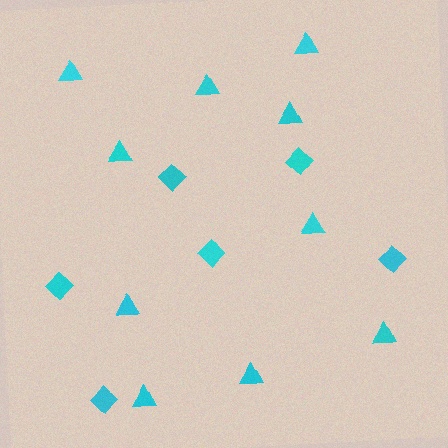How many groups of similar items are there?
There are 2 groups: one group of diamonds (6) and one group of triangles (10).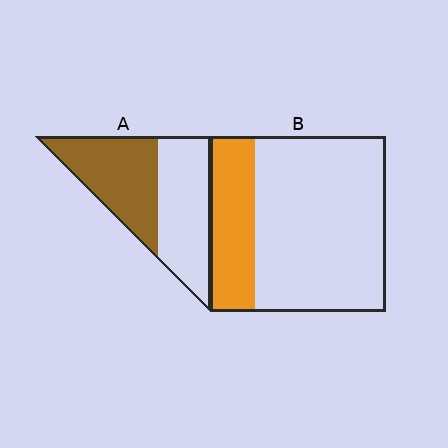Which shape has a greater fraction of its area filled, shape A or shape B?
Shape A.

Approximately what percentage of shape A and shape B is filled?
A is approximately 50% and B is approximately 25%.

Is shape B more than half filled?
No.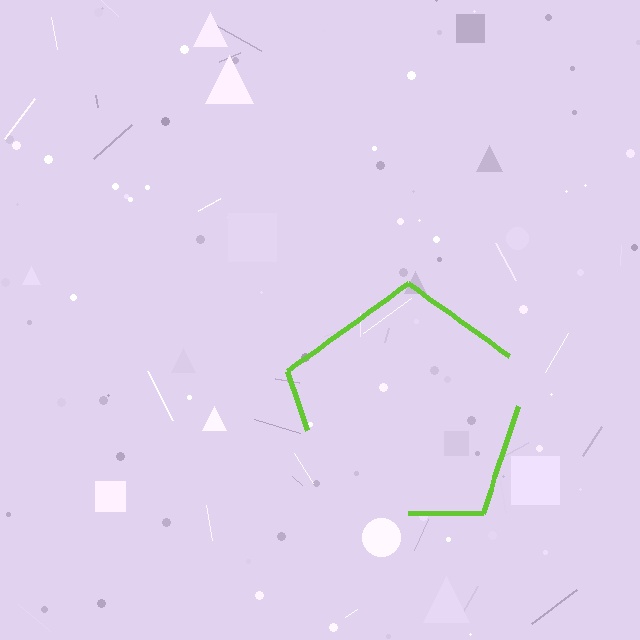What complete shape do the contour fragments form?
The contour fragments form a pentagon.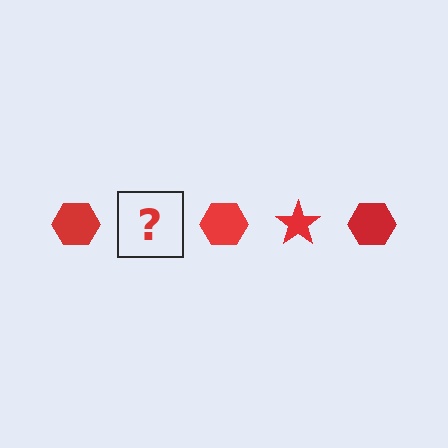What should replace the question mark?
The question mark should be replaced with a red star.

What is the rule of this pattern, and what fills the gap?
The rule is that the pattern cycles through hexagon, star shapes in red. The gap should be filled with a red star.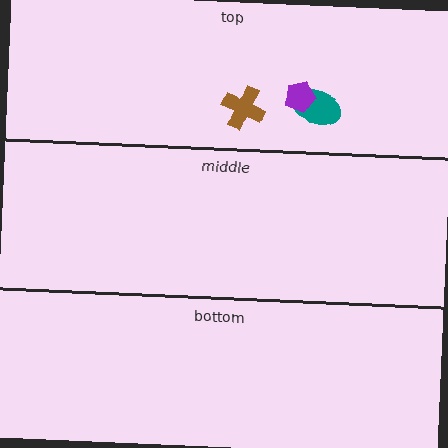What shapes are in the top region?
The brown cross, the teal ellipse, the purple pentagon.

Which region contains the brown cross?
The top region.